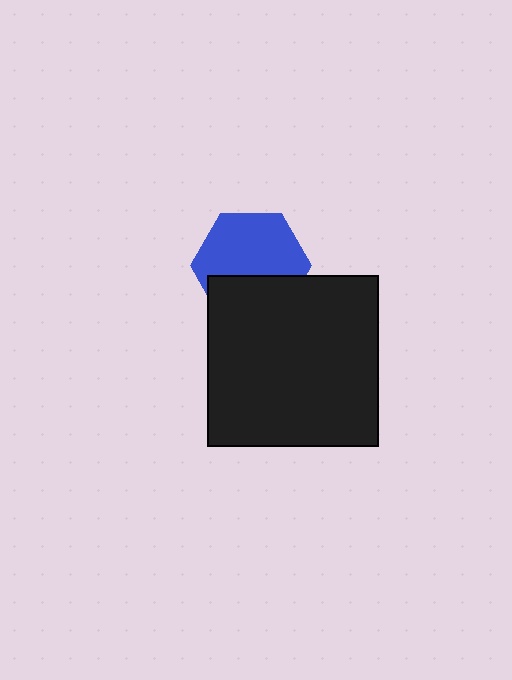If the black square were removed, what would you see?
You would see the complete blue hexagon.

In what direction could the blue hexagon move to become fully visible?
The blue hexagon could move up. That would shift it out from behind the black square entirely.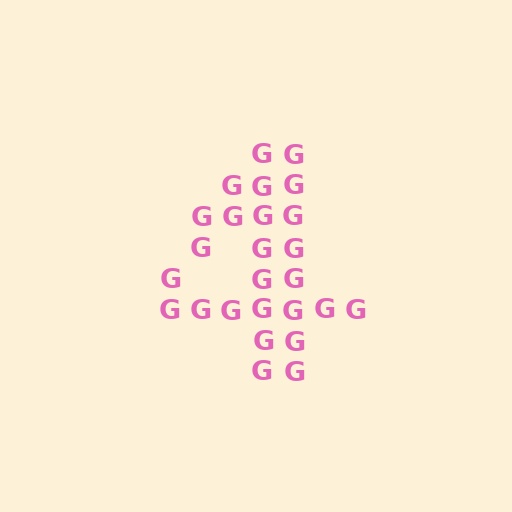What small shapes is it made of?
It is made of small letter G's.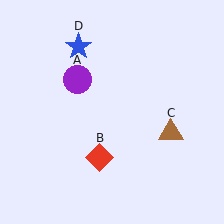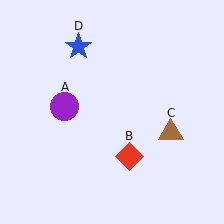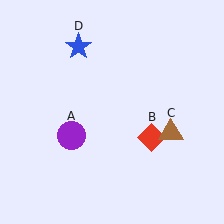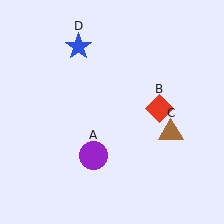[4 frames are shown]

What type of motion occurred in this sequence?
The purple circle (object A), red diamond (object B) rotated counterclockwise around the center of the scene.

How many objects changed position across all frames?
2 objects changed position: purple circle (object A), red diamond (object B).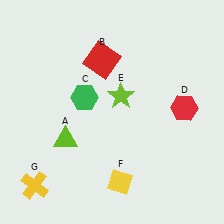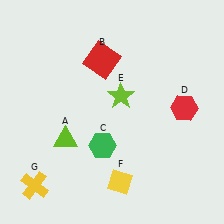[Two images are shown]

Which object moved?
The green hexagon (C) moved down.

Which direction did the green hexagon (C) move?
The green hexagon (C) moved down.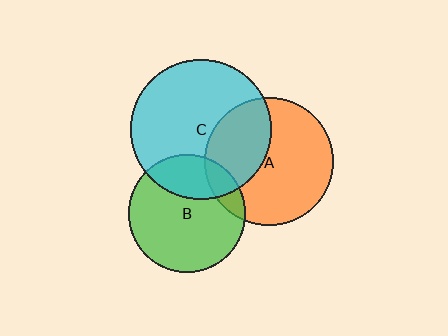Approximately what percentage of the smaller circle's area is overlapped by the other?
Approximately 35%.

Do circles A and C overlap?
Yes.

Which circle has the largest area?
Circle C (cyan).